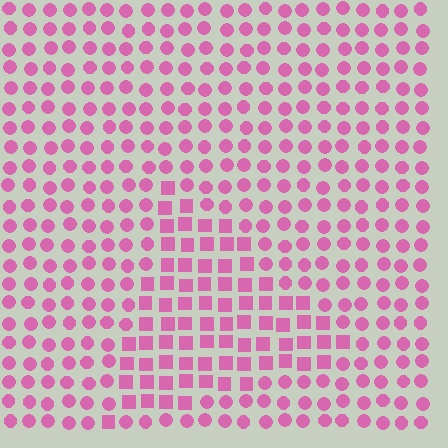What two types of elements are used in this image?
The image uses squares inside the triangle region and circles outside it.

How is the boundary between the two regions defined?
The boundary is defined by a change in element shape: squares inside vs. circles outside. All elements share the same color and spacing.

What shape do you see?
I see a triangle.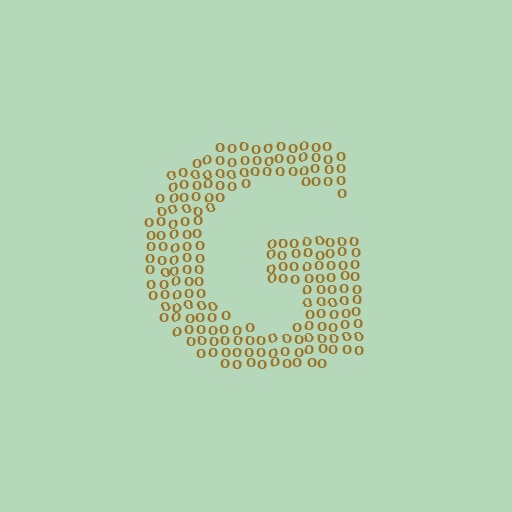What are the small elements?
The small elements are letter O's.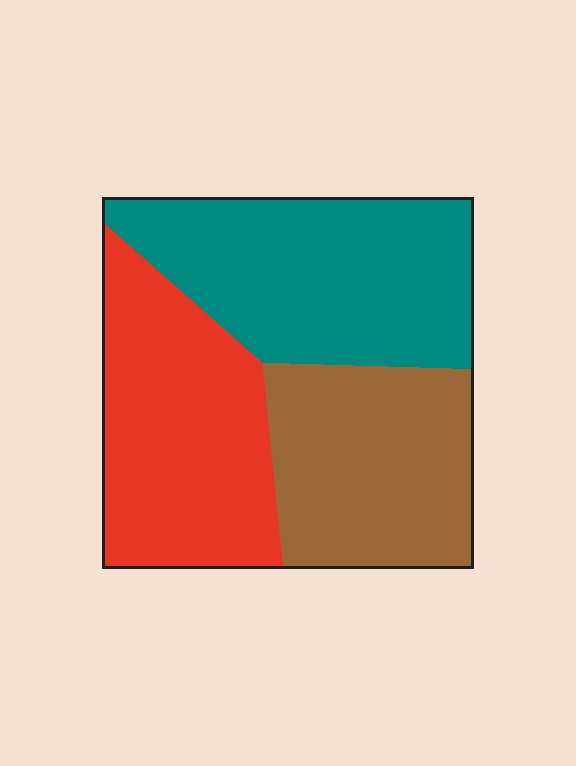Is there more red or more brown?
Red.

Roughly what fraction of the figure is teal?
Teal takes up about three eighths (3/8) of the figure.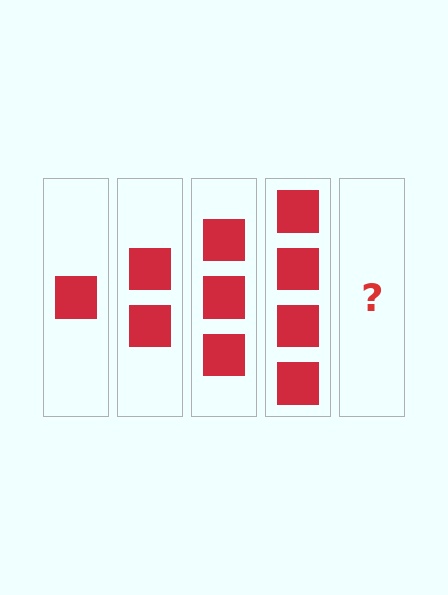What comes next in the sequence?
The next element should be 5 squares.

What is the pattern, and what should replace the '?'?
The pattern is that each step adds one more square. The '?' should be 5 squares.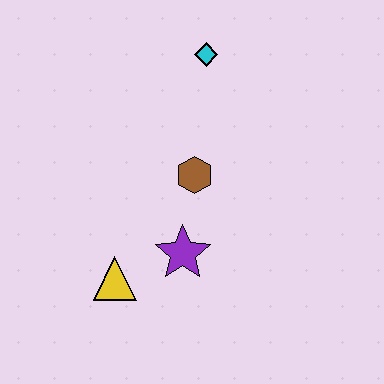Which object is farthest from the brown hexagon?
The yellow triangle is farthest from the brown hexagon.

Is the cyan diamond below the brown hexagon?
No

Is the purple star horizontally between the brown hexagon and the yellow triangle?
Yes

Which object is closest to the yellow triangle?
The purple star is closest to the yellow triangle.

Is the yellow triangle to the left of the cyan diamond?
Yes